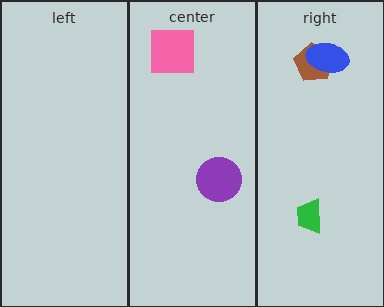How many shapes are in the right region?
3.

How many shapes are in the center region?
2.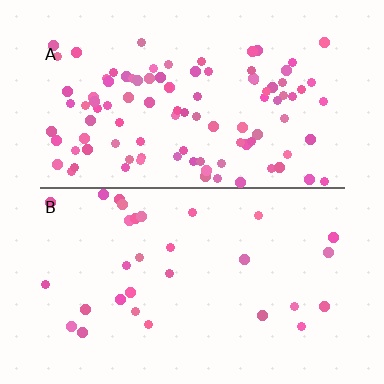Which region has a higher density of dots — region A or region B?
A (the top).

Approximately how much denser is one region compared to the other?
Approximately 3.3× — region A over region B.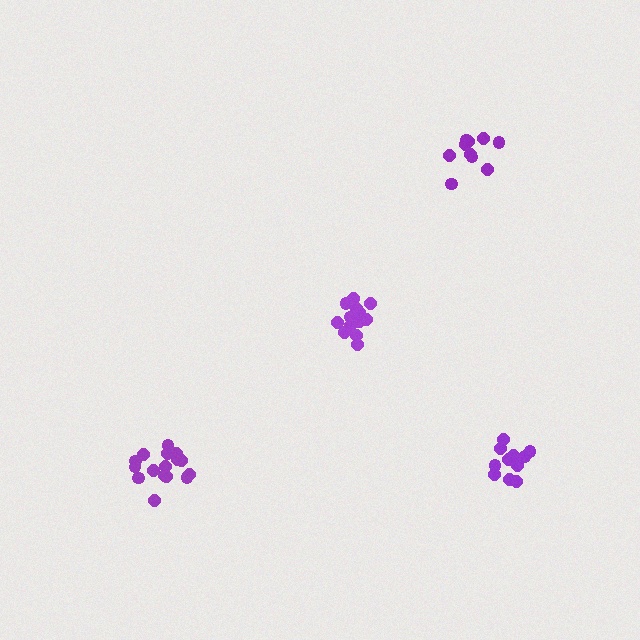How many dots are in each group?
Group 1: 11 dots, Group 2: 11 dots, Group 3: 16 dots, Group 4: 16 dots (54 total).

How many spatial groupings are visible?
There are 4 spatial groupings.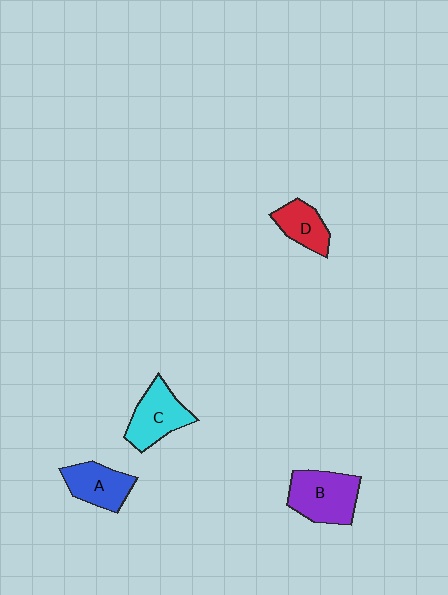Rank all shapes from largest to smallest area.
From largest to smallest: B (purple), C (cyan), A (blue), D (red).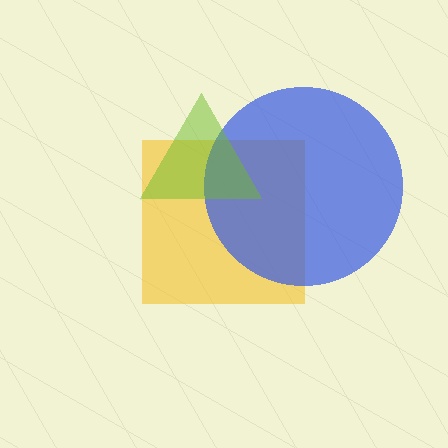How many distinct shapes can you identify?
There are 3 distinct shapes: a yellow square, a blue circle, a lime triangle.